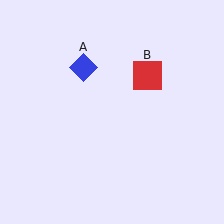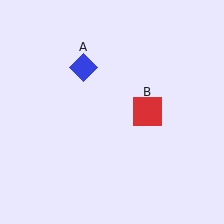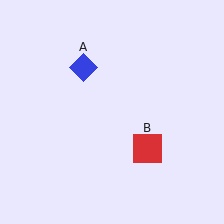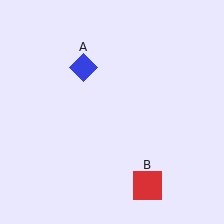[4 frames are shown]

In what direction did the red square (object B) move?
The red square (object B) moved down.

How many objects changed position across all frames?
1 object changed position: red square (object B).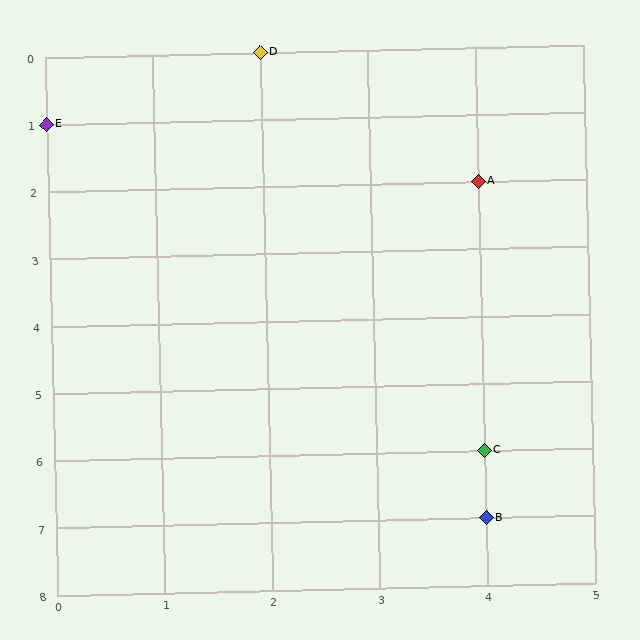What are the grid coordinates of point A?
Point A is at grid coordinates (4, 2).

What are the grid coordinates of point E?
Point E is at grid coordinates (0, 1).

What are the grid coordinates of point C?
Point C is at grid coordinates (4, 6).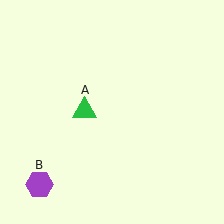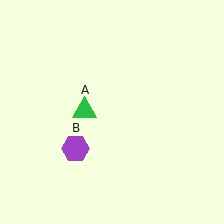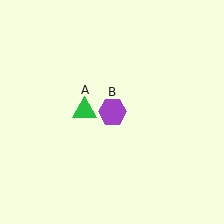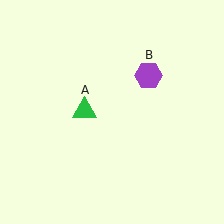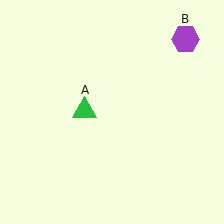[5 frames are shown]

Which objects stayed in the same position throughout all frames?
Green triangle (object A) remained stationary.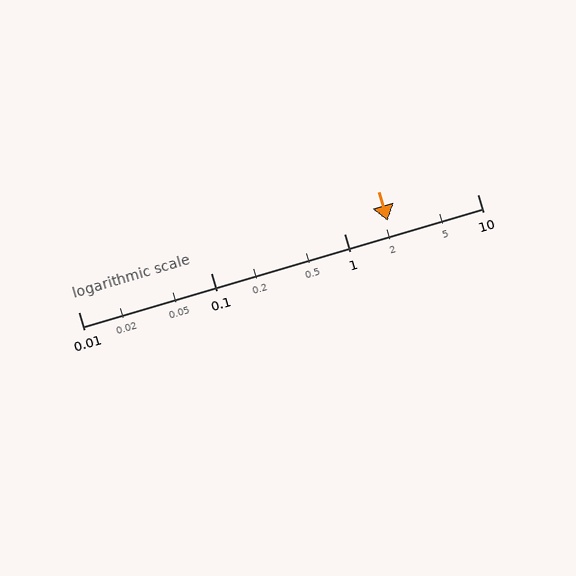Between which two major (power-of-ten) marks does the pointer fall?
The pointer is between 1 and 10.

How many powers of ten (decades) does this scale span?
The scale spans 3 decades, from 0.01 to 10.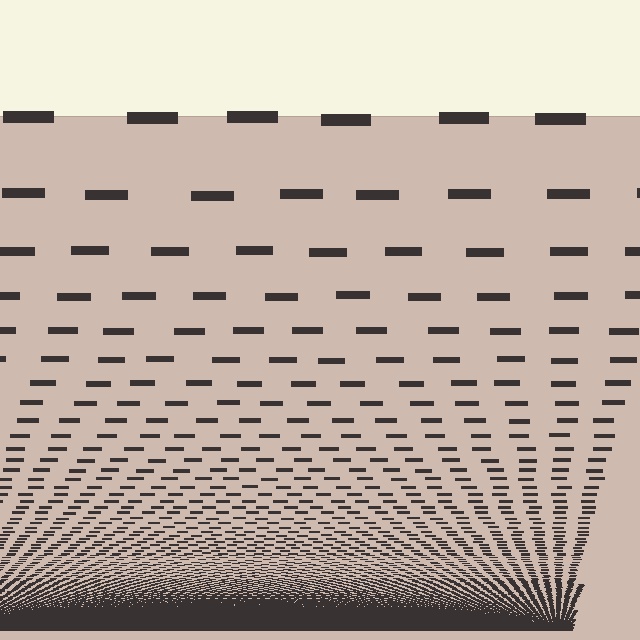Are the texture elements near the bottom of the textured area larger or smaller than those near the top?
Smaller. The gradient is inverted — elements near the bottom are smaller and denser.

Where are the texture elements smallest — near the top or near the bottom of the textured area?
Near the bottom.